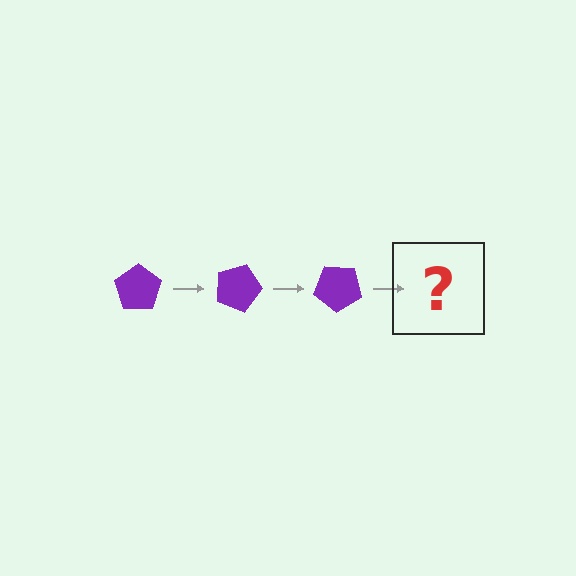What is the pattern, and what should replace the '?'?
The pattern is that the pentagon rotates 20 degrees each step. The '?' should be a purple pentagon rotated 60 degrees.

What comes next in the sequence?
The next element should be a purple pentagon rotated 60 degrees.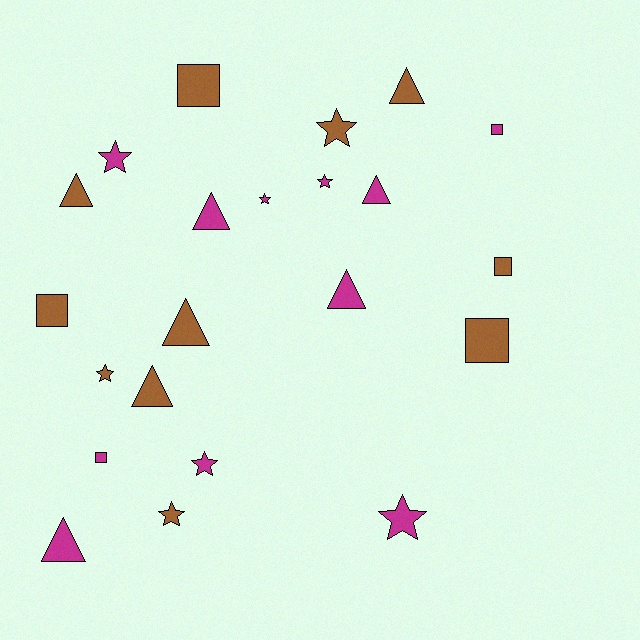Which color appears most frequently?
Brown, with 11 objects.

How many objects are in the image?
There are 22 objects.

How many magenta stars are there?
There are 5 magenta stars.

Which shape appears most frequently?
Star, with 8 objects.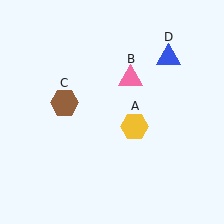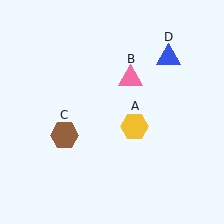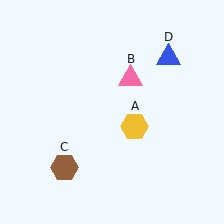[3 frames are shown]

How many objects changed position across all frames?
1 object changed position: brown hexagon (object C).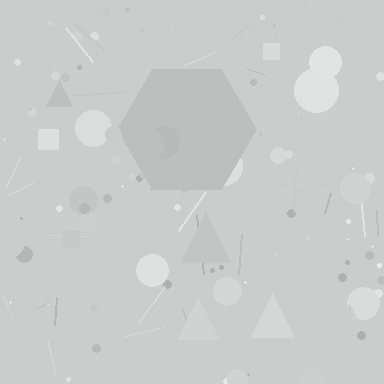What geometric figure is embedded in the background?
A hexagon is embedded in the background.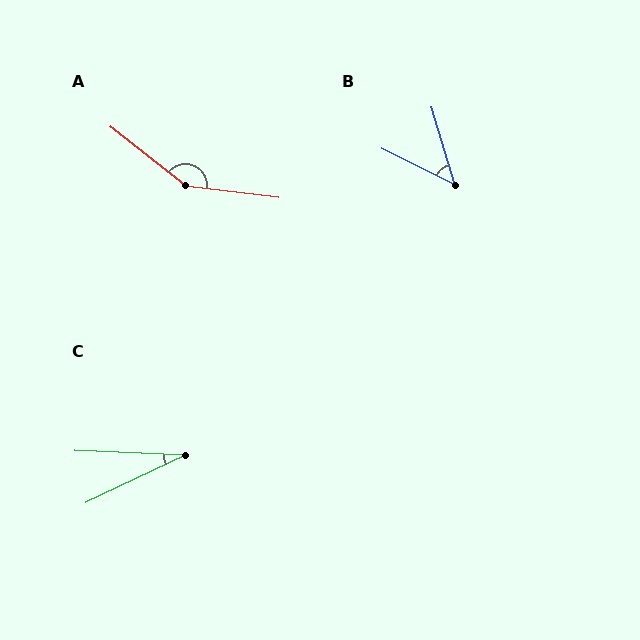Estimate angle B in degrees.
Approximately 47 degrees.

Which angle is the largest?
A, at approximately 149 degrees.